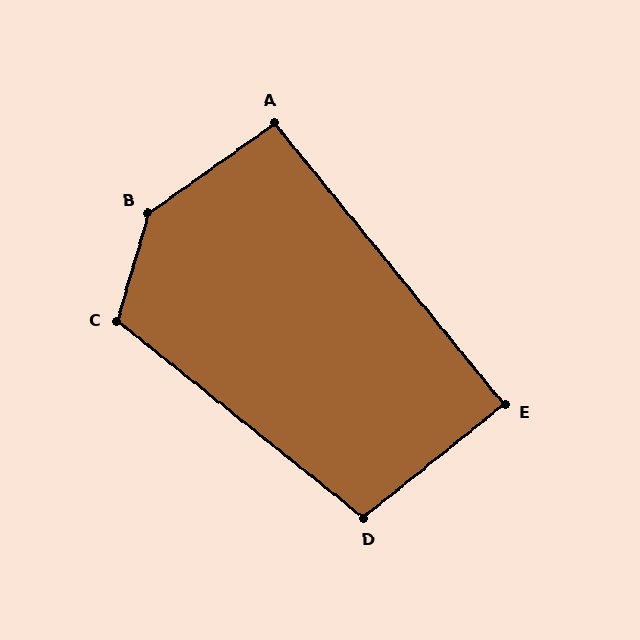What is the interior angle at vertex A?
Approximately 94 degrees (approximately right).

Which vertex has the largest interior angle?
B, at approximately 141 degrees.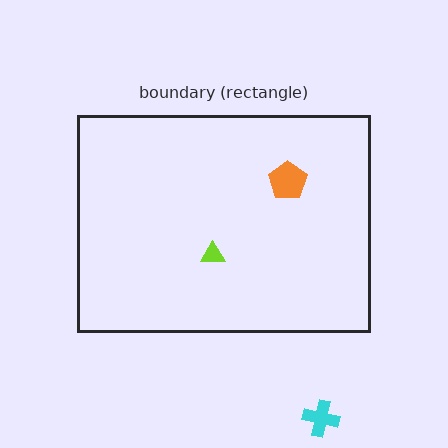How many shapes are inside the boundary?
2 inside, 1 outside.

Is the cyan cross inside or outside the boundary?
Outside.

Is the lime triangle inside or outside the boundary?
Inside.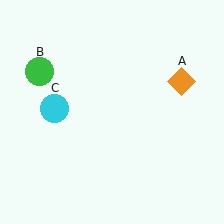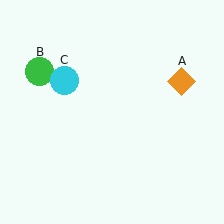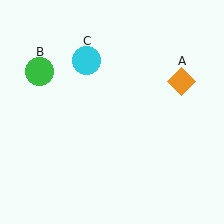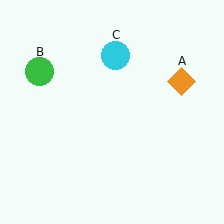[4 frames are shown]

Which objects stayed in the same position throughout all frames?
Orange diamond (object A) and green circle (object B) remained stationary.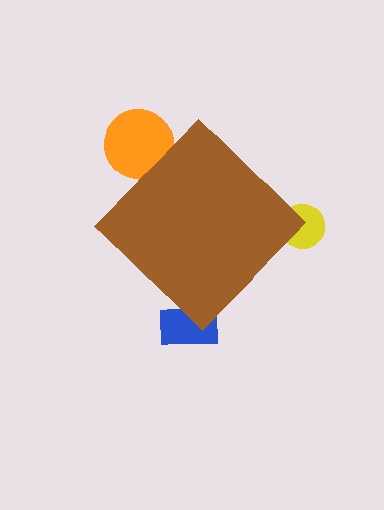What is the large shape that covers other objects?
A brown diamond.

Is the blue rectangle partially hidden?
Yes, the blue rectangle is partially hidden behind the brown diamond.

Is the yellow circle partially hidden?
Yes, the yellow circle is partially hidden behind the brown diamond.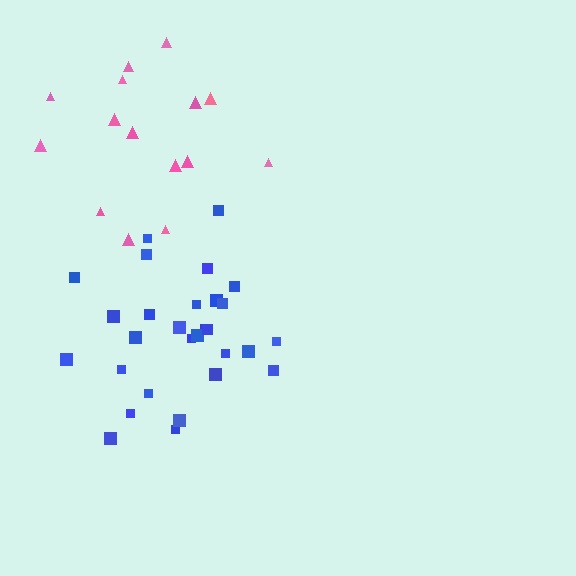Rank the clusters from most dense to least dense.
blue, pink.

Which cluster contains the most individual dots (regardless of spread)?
Blue (29).